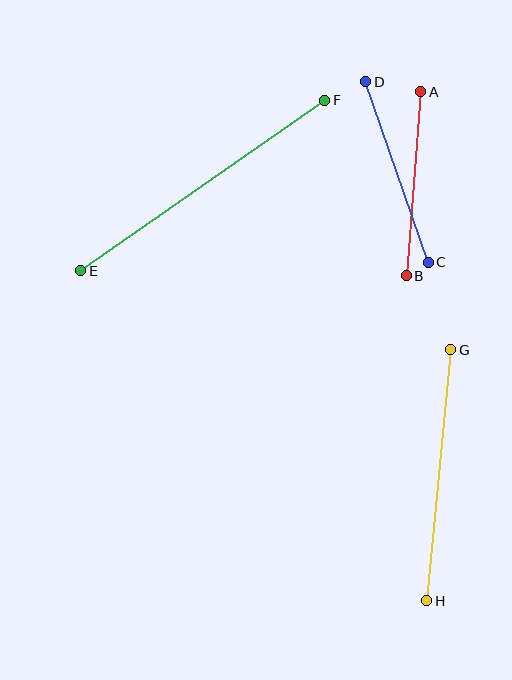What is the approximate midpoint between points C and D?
The midpoint is at approximately (397, 172) pixels.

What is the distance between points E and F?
The distance is approximately 298 pixels.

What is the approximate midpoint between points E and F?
The midpoint is at approximately (203, 186) pixels.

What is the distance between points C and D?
The distance is approximately 191 pixels.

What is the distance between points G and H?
The distance is approximately 252 pixels.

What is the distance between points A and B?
The distance is approximately 185 pixels.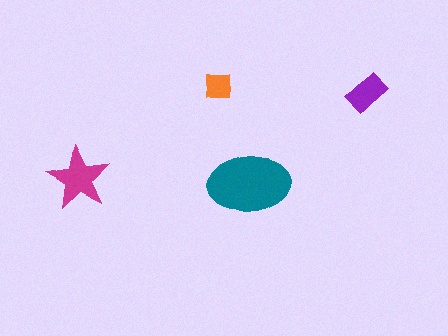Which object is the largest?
The teal ellipse.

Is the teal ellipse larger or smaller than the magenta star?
Larger.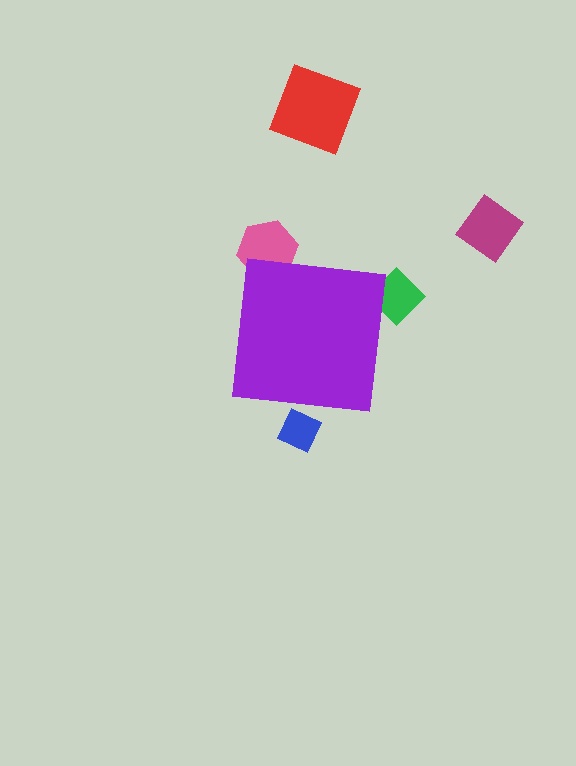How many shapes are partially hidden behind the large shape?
3 shapes are partially hidden.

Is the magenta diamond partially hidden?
No, the magenta diamond is fully visible.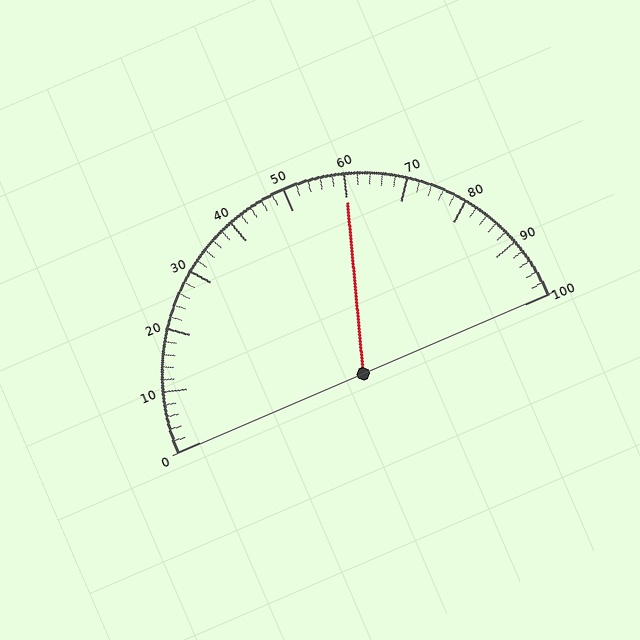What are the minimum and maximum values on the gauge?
The gauge ranges from 0 to 100.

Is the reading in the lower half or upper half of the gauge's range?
The reading is in the upper half of the range (0 to 100).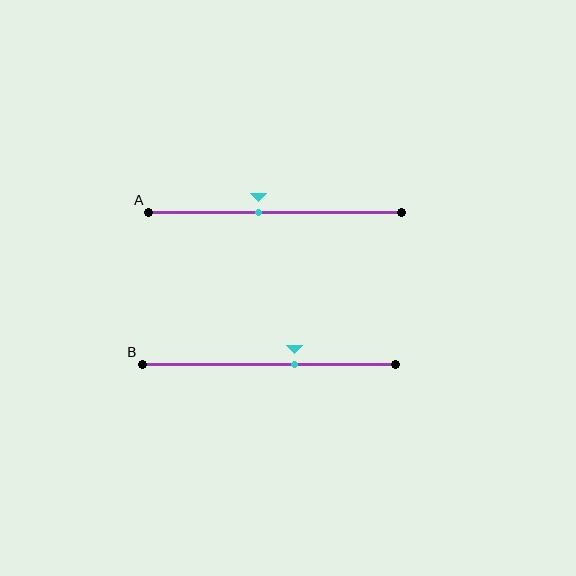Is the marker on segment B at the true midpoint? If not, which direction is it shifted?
No, the marker on segment B is shifted to the right by about 10% of the segment length.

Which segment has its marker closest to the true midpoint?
Segment A has its marker closest to the true midpoint.